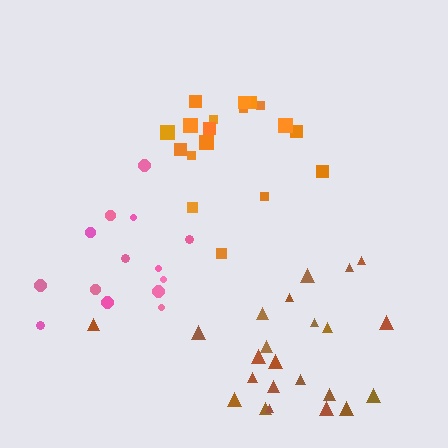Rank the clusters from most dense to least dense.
orange, brown, pink.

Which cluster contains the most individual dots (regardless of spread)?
Brown (23).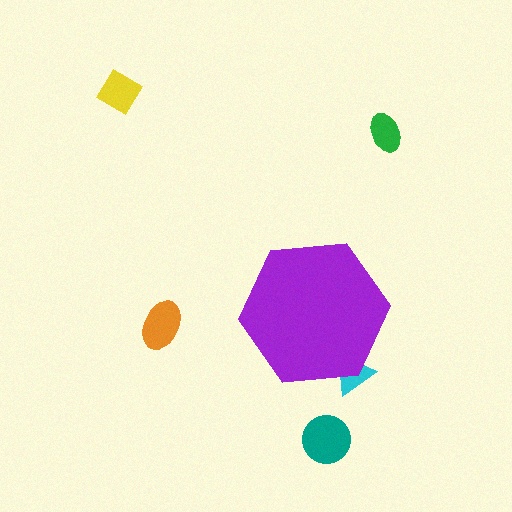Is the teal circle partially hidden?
No, the teal circle is fully visible.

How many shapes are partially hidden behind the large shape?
1 shape is partially hidden.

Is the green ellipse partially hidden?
No, the green ellipse is fully visible.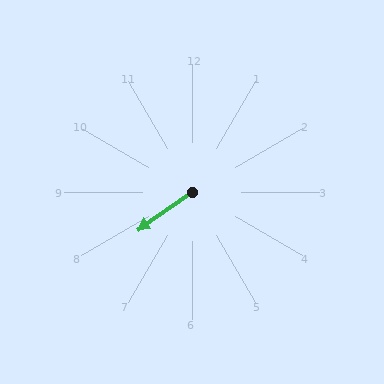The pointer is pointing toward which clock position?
Roughly 8 o'clock.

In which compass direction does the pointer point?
Southwest.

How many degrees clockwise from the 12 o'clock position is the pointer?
Approximately 235 degrees.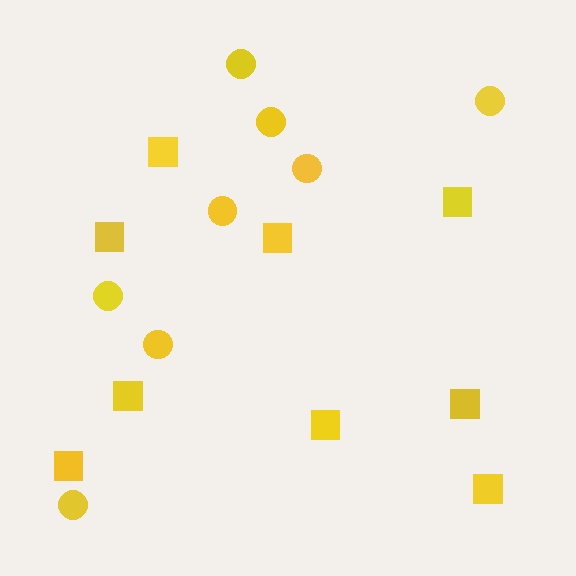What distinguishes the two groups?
There are 2 groups: one group of squares (9) and one group of circles (8).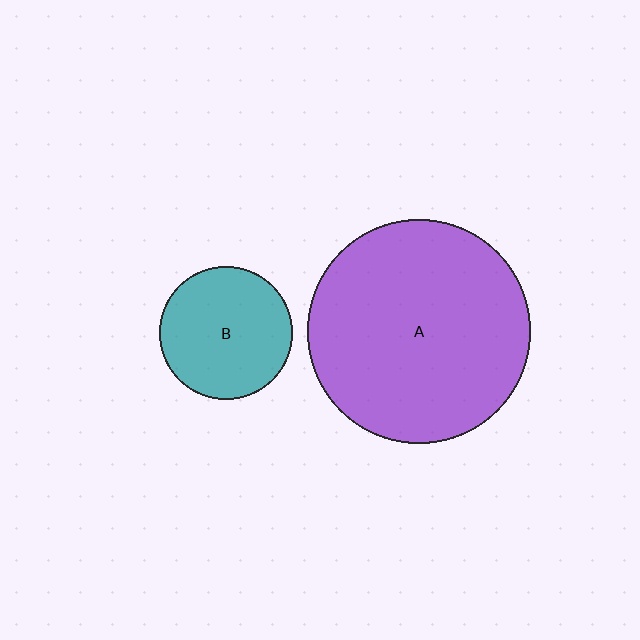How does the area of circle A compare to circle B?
Approximately 2.8 times.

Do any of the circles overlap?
No, none of the circles overlap.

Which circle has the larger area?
Circle A (purple).